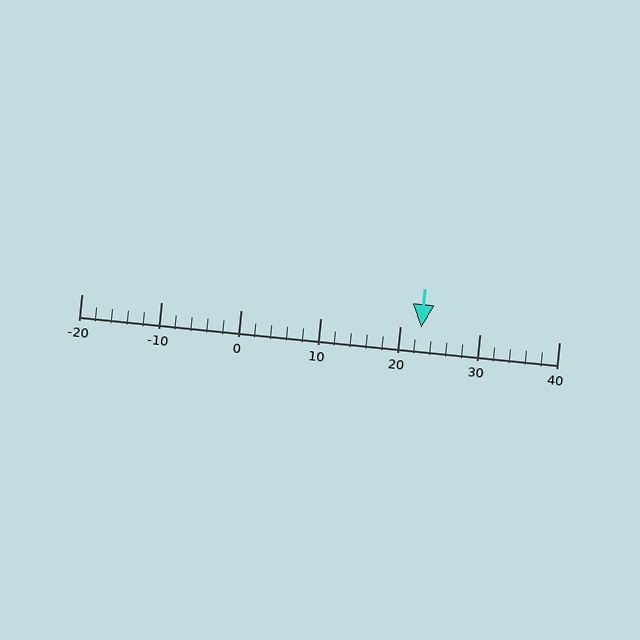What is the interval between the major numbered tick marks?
The major tick marks are spaced 10 units apart.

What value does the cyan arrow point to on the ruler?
The cyan arrow points to approximately 23.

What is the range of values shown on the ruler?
The ruler shows values from -20 to 40.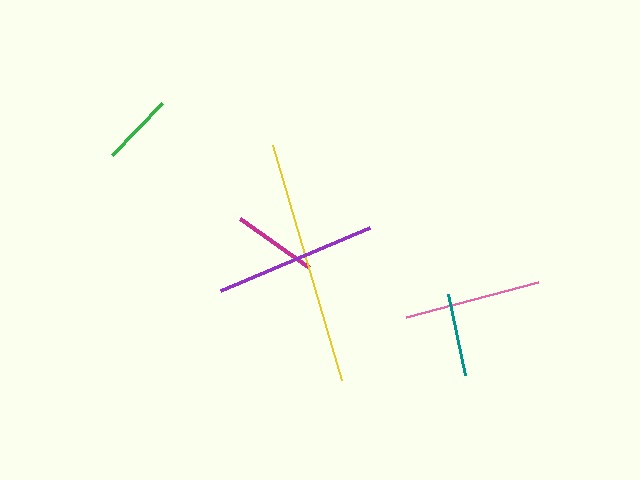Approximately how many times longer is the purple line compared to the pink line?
The purple line is approximately 1.2 times the length of the pink line.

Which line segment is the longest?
The yellow line is the longest at approximately 244 pixels.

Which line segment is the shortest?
The green line is the shortest at approximately 72 pixels.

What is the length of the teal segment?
The teal segment is approximately 82 pixels long.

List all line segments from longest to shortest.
From longest to shortest: yellow, purple, pink, magenta, teal, green.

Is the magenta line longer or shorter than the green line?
The magenta line is longer than the green line.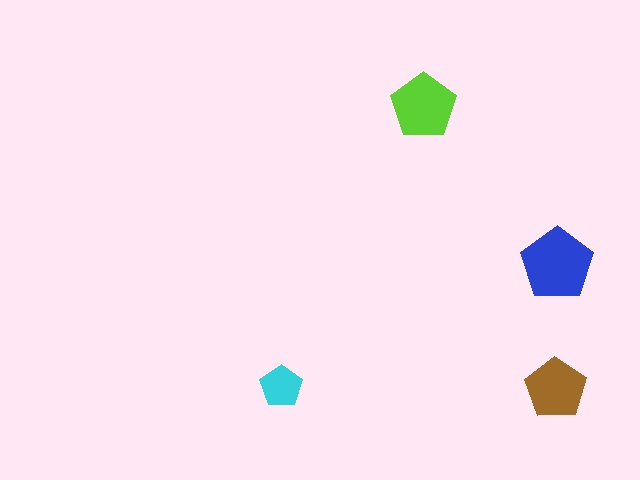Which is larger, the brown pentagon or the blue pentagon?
The blue one.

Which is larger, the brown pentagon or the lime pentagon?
The lime one.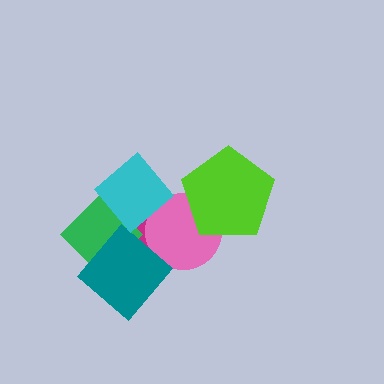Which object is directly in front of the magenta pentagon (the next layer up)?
The green diamond is directly in front of the magenta pentagon.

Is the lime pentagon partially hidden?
No, no other shape covers it.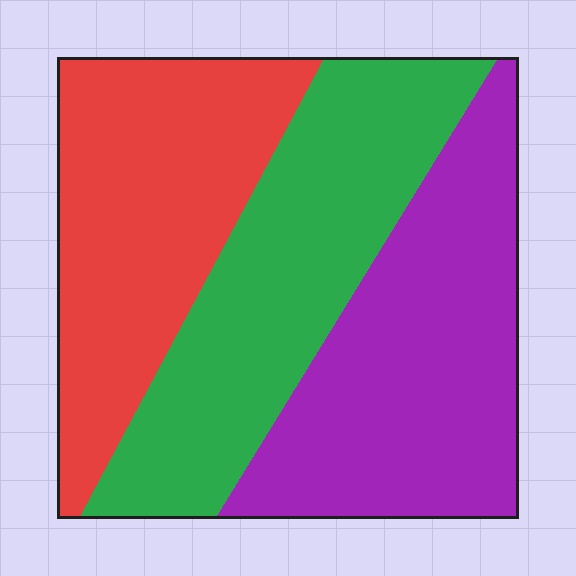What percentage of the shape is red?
Red takes up about one third (1/3) of the shape.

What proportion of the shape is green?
Green covers 34% of the shape.